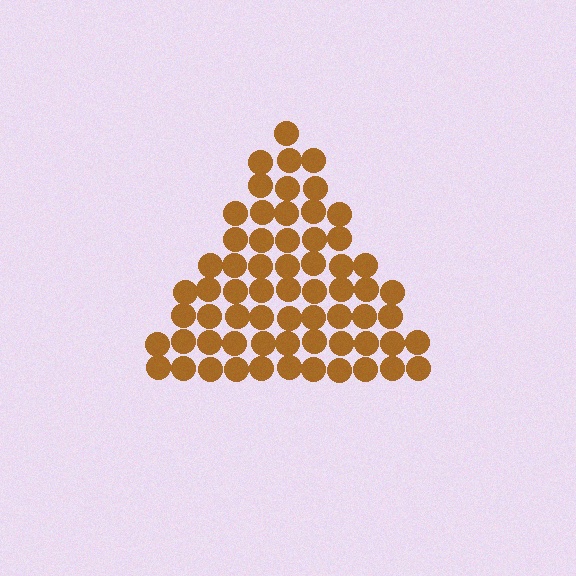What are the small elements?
The small elements are circles.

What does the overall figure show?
The overall figure shows a triangle.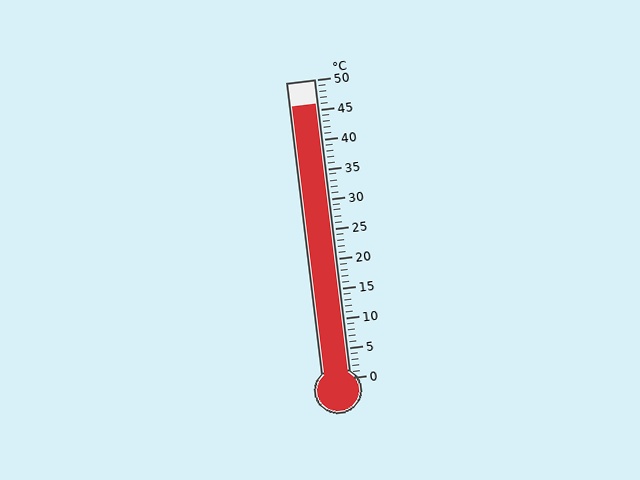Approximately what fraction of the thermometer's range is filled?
The thermometer is filled to approximately 90% of its range.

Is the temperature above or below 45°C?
The temperature is above 45°C.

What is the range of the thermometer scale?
The thermometer scale ranges from 0°C to 50°C.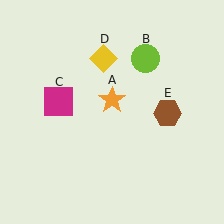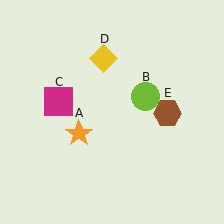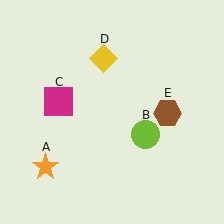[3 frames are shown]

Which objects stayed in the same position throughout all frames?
Magenta square (object C) and yellow diamond (object D) and brown hexagon (object E) remained stationary.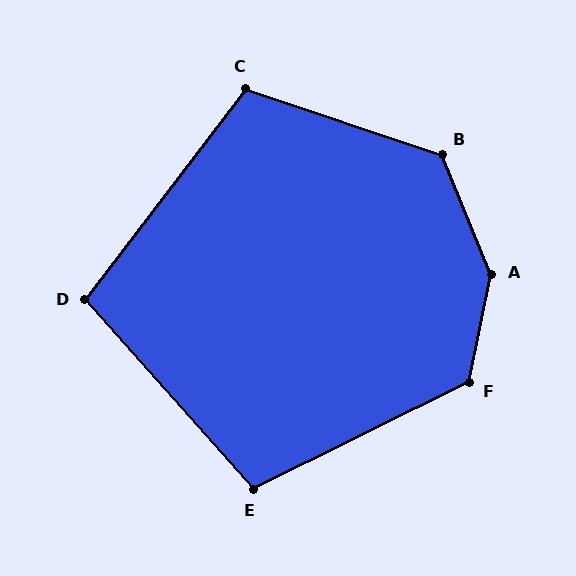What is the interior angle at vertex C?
Approximately 109 degrees (obtuse).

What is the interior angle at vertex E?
Approximately 105 degrees (obtuse).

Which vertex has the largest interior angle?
A, at approximately 146 degrees.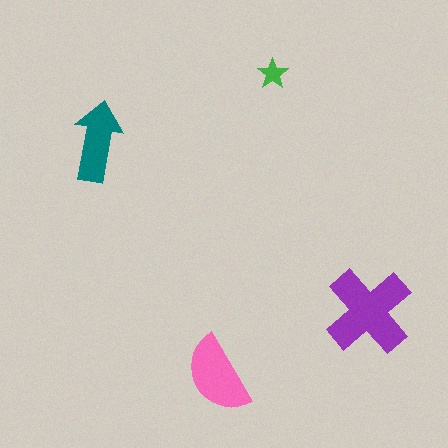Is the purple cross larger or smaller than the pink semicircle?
Larger.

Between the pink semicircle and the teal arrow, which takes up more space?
The pink semicircle.